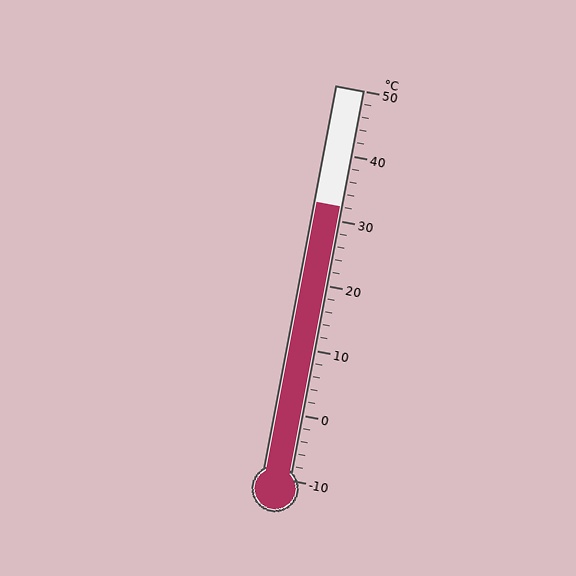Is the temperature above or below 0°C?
The temperature is above 0°C.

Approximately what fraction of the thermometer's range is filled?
The thermometer is filled to approximately 70% of its range.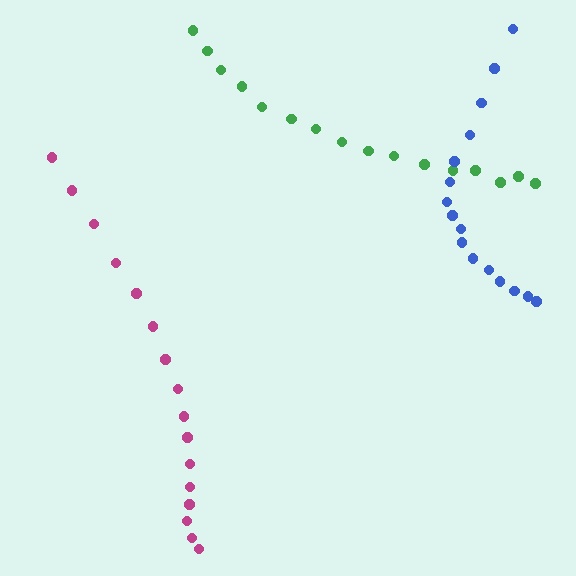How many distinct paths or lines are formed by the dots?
There are 3 distinct paths.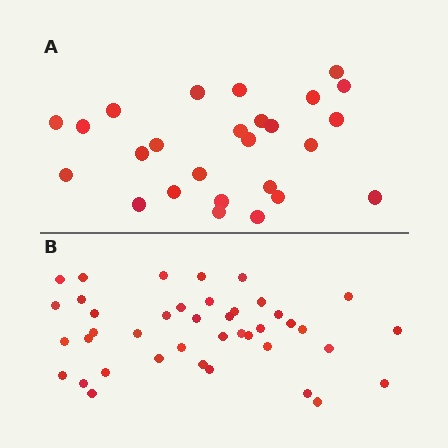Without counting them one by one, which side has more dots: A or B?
Region B (the bottom region) has more dots.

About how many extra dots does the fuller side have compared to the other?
Region B has approximately 15 more dots than region A.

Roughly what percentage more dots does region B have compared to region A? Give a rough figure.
About 60% more.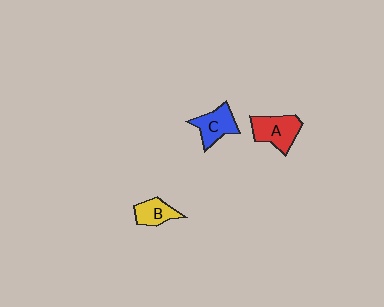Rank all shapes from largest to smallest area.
From largest to smallest: A (red), C (blue), B (yellow).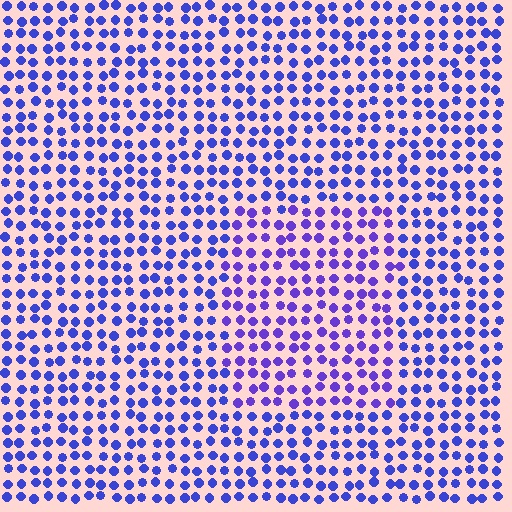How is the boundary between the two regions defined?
The boundary is defined purely by a slight shift in hue (about 23 degrees). Spacing, size, and orientation are identical on both sides.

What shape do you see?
I see a rectangle.